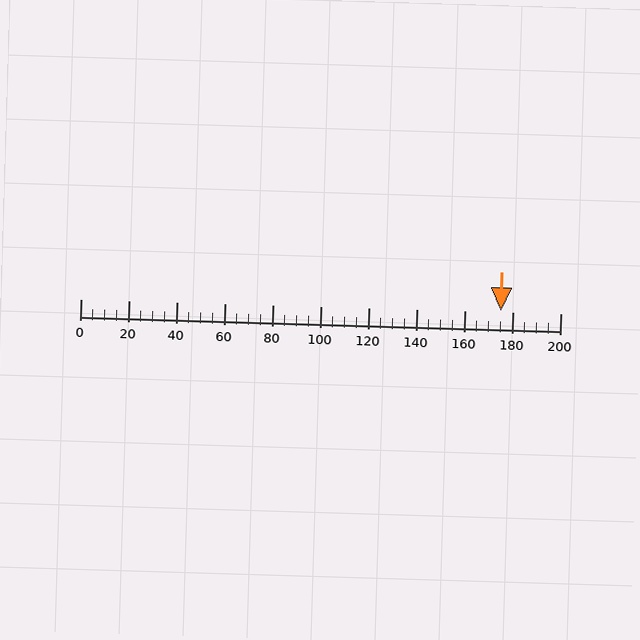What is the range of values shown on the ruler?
The ruler shows values from 0 to 200.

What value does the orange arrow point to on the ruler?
The orange arrow points to approximately 175.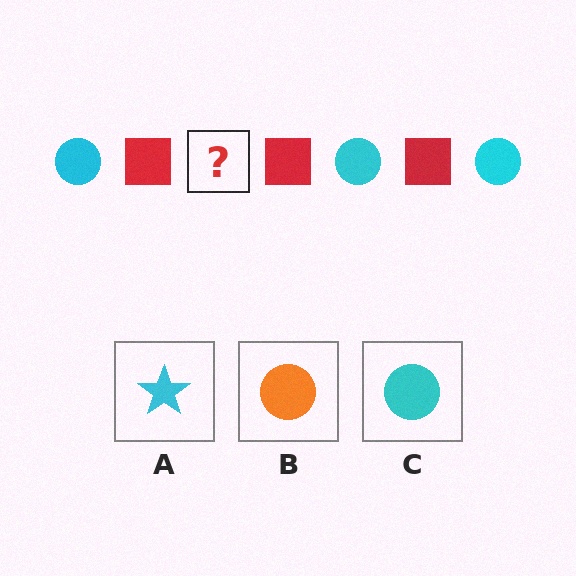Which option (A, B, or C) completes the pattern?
C.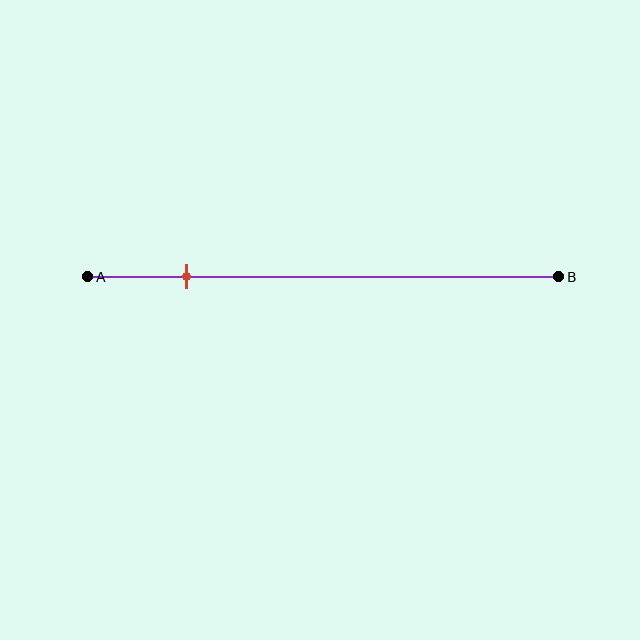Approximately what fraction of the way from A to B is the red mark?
The red mark is approximately 20% of the way from A to B.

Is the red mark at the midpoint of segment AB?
No, the mark is at about 20% from A, not at the 50% midpoint.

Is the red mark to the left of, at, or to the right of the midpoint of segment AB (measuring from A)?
The red mark is to the left of the midpoint of segment AB.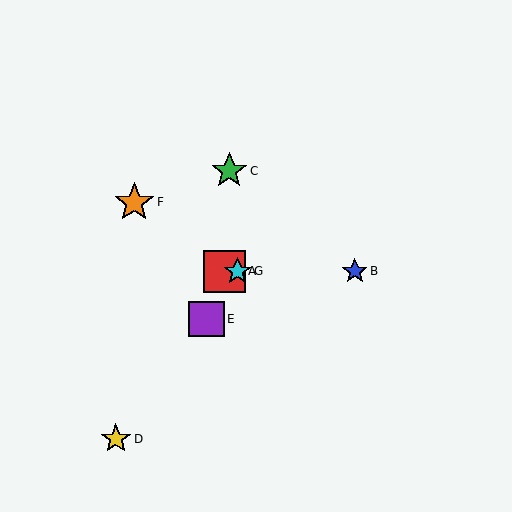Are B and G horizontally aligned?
Yes, both are at y≈271.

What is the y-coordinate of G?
Object G is at y≈271.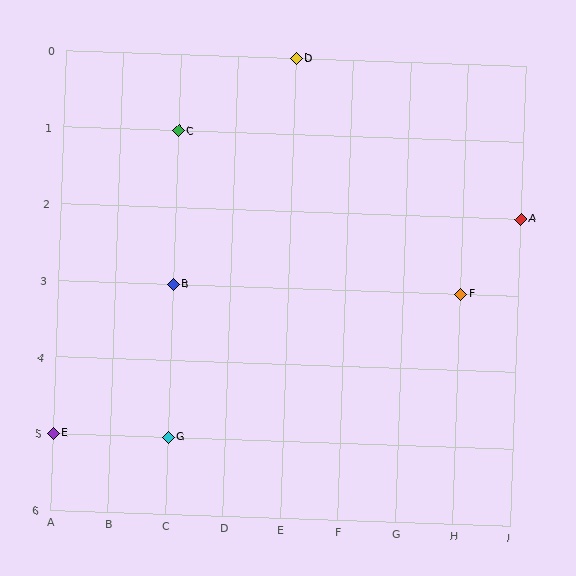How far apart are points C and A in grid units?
Points C and A are 6 columns and 1 row apart (about 6.1 grid units diagonally).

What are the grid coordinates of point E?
Point E is at grid coordinates (A, 5).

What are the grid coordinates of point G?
Point G is at grid coordinates (C, 5).